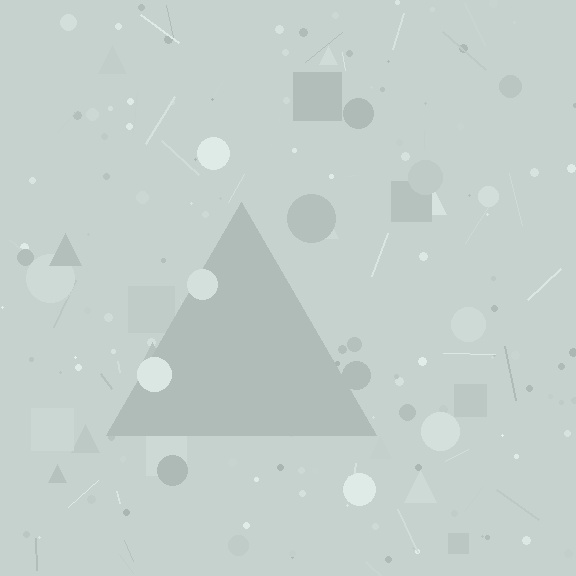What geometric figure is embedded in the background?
A triangle is embedded in the background.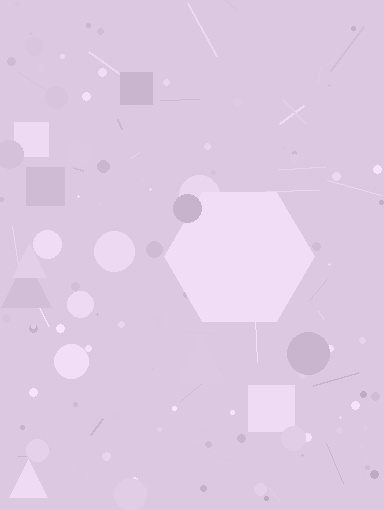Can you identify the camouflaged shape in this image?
The camouflaged shape is a hexagon.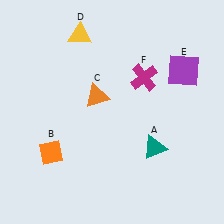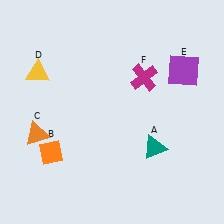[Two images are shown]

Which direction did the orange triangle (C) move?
The orange triangle (C) moved left.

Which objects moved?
The objects that moved are: the orange triangle (C), the yellow triangle (D).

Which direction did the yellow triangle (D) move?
The yellow triangle (D) moved left.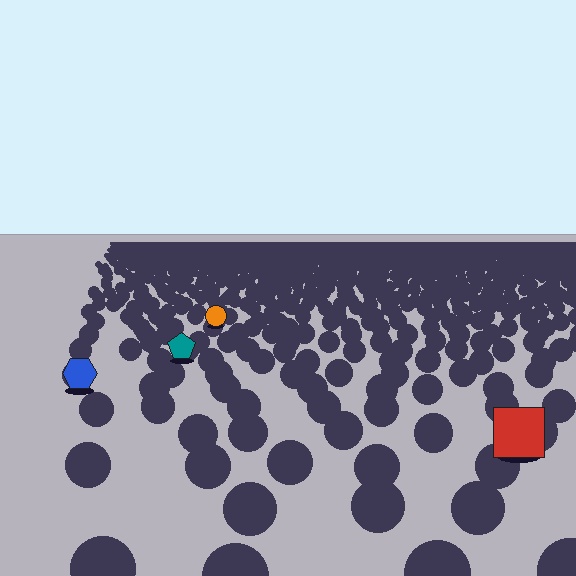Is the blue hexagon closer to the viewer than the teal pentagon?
Yes. The blue hexagon is closer — you can tell from the texture gradient: the ground texture is coarser near it.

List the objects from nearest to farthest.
From nearest to farthest: the red square, the blue hexagon, the teal pentagon, the orange circle.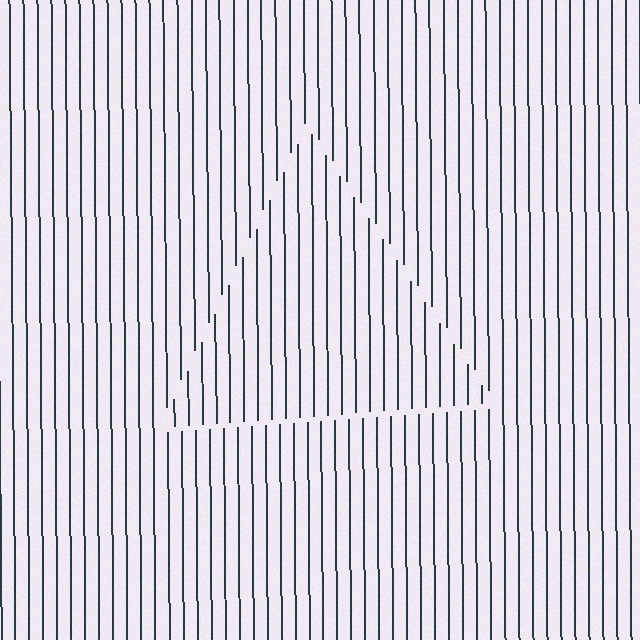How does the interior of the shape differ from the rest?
The interior of the shape contains the same grating, shifted by half a period — the contour is defined by the phase discontinuity where line-ends from the inner and outer gratings abut.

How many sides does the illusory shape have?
3 sides — the line-ends trace a triangle.